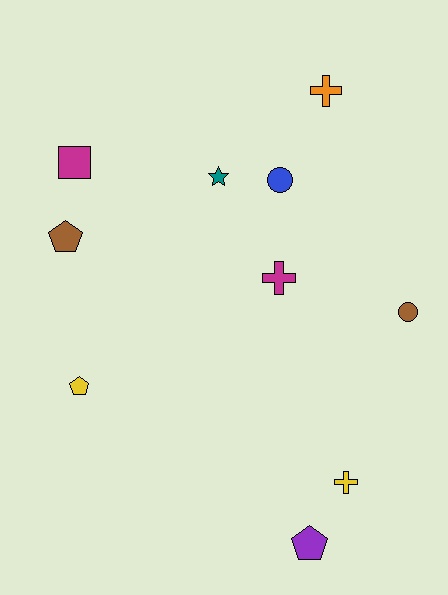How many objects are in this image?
There are 10 objects.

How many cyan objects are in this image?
There are no cyan objects.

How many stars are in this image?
There is 1 star.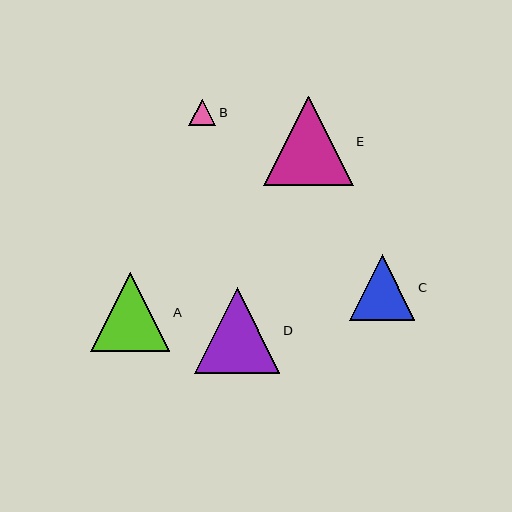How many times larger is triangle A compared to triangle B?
Triangle A is approximately 3.0 times the size of triangle B.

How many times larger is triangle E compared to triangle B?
Triangle E is approximately 3.3 times the size of triangle B.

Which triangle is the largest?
Triangle E is the largest with a size of approximately 90 pixels.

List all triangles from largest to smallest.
From largest to smallest: E, D, A, C, B.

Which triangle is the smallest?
Triangle B is the smallest with a size of approximately 27 pixels.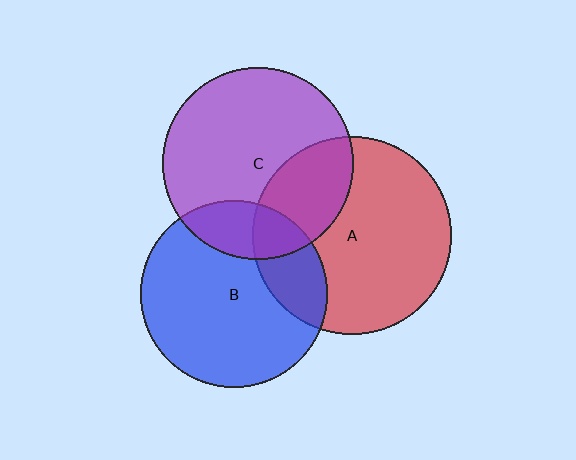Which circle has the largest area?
Circle A (red).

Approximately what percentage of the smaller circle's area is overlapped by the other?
Approximately 20%.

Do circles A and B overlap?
Yes.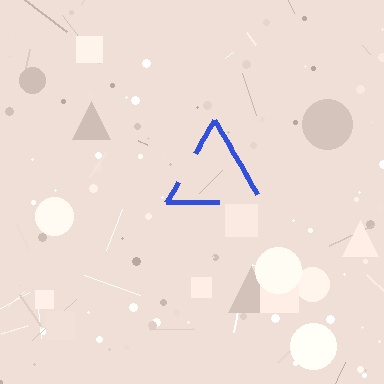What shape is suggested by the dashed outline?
The dashed outline suggests a triangle.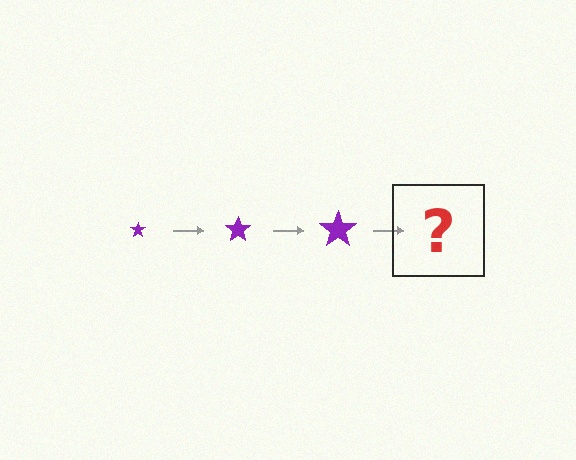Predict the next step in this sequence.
The next step is a purple star, larger than the previous one.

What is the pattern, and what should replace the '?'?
The pattern is that the star gets progressively larger each step. The '?' should be a purple star, larger than the previous one.